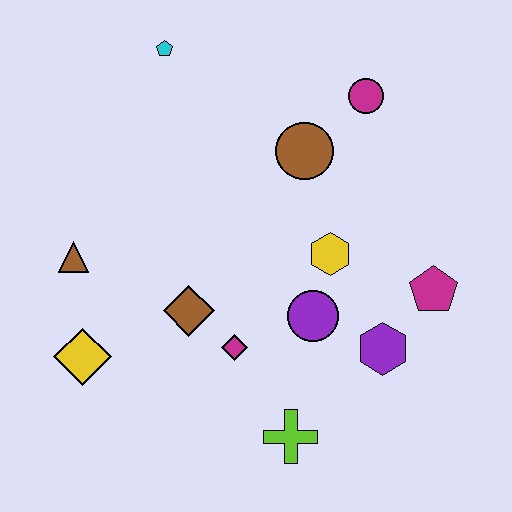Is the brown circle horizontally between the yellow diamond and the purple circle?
Yes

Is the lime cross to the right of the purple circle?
No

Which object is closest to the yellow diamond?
The brown triangle is closest to the yellow diamond.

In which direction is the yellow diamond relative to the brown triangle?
The yellow diamond is below the brown triangle.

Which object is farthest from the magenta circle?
The yellow diamond is farthest from the magenta circle.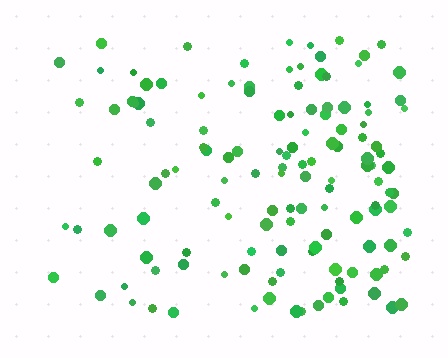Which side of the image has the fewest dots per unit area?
The left.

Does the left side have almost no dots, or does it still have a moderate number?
Still a moderate number, just noticeably fewer than the right.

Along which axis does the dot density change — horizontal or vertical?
Horizontal.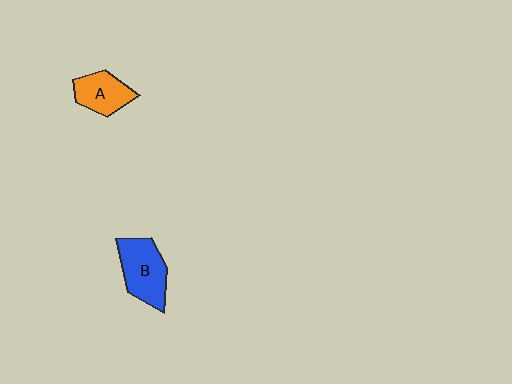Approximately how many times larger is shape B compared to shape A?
Approximately 1.4 times.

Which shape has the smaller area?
Shape A (orange).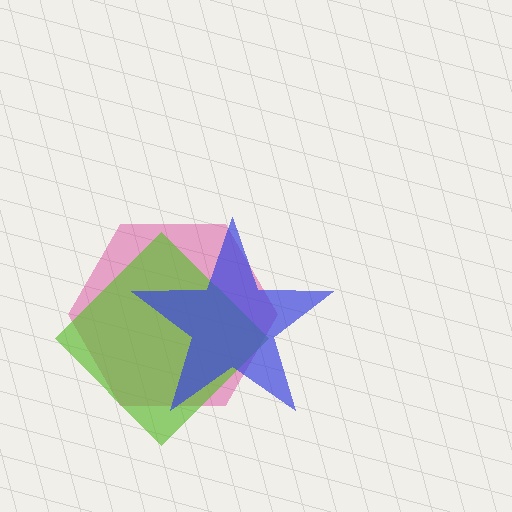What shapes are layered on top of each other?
The layered shapes are: a magenta hexagon, a lime diamond, a blue star.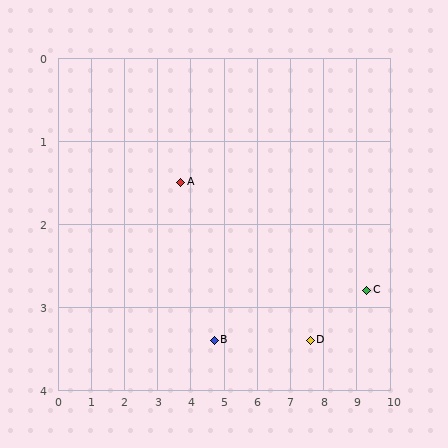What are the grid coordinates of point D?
Point D is at approximately (7.6, 3.4).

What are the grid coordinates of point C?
Point C is at approximately (9.3, 2.8).